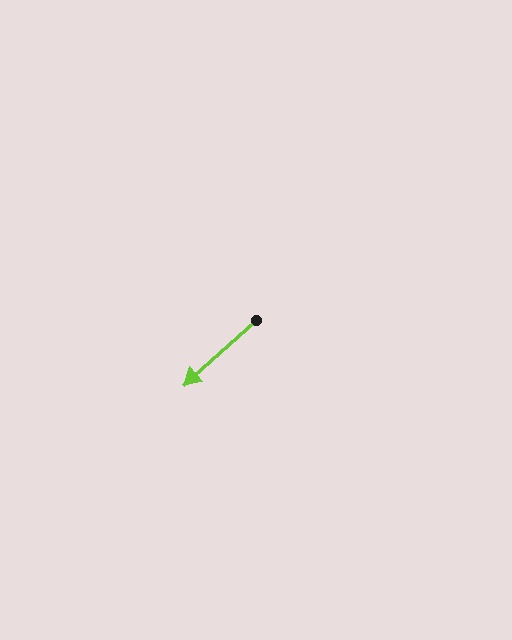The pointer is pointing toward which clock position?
Roughly 8 o'clock.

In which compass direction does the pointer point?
Southwest.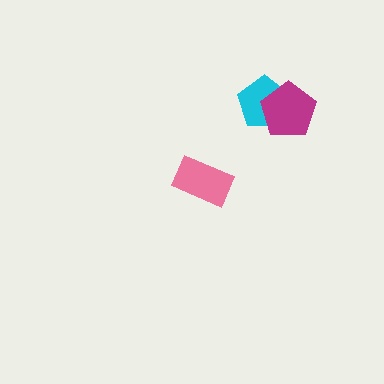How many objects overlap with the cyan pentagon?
1 object overlaps with the cyan pentagon.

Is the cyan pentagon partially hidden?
Yes, it is partially covered by another shape.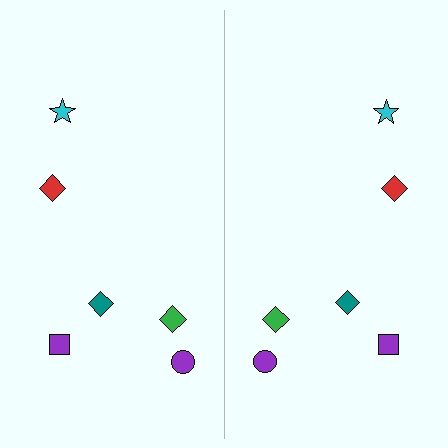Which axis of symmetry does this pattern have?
The pattern has a vertical axis of symmetry running through the center of the image.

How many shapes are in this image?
There are 12 shapes in this image.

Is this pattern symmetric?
Yes, this pattern has bilateral (reflection) symmetry.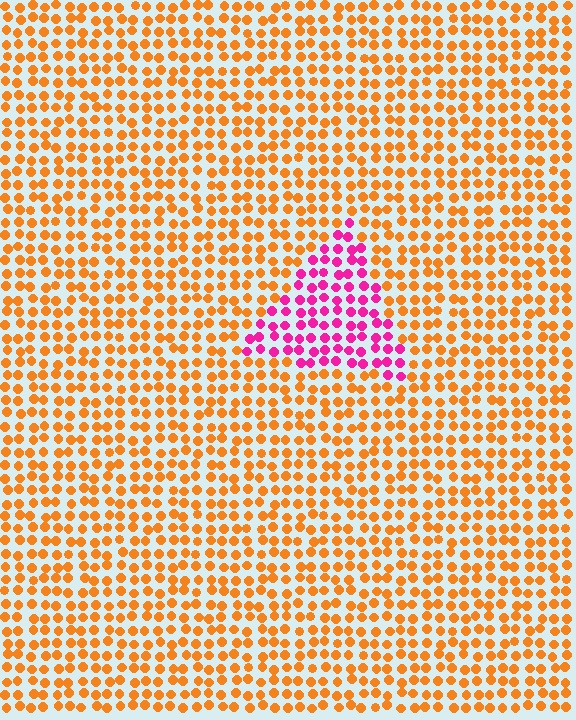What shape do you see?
I see a triangle.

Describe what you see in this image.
The image is filled with small orange elements in a uniform arrangement. A triangle-shaped region is visible where the elements are tinted to a slightly different hue, forming a subtle color boundary.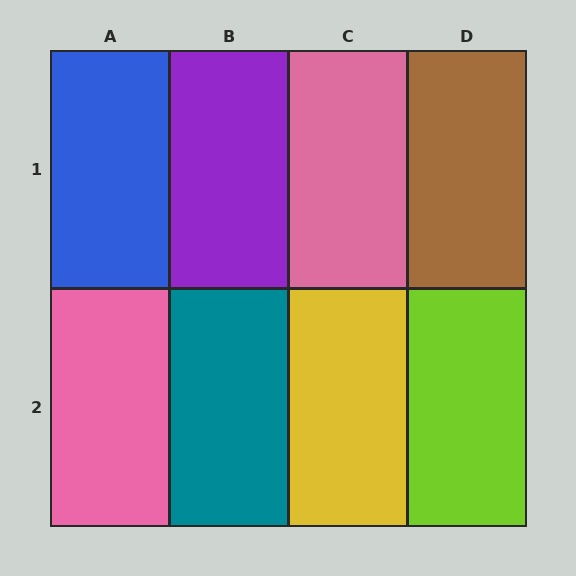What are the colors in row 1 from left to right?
Blue, purple, pink, brown.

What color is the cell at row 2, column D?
Lime.